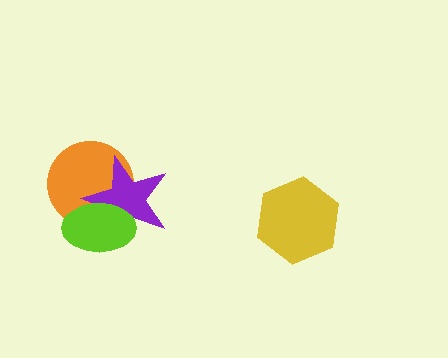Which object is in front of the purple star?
The lime ellipse is in front of the purple star.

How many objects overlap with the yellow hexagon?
0 objects overlap with the yellow hexagon.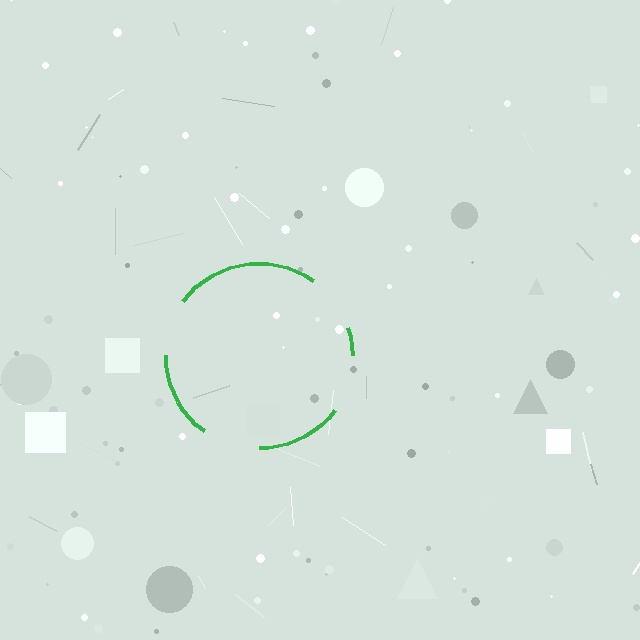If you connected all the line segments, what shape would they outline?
They would outline a circle.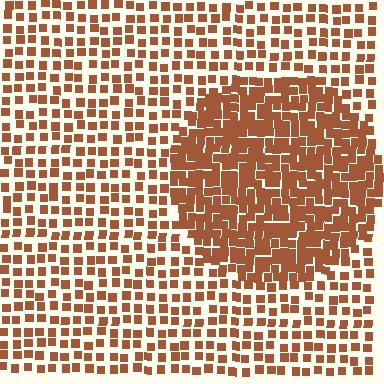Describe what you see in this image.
The image contains small brown elements arranged at two different densities. A circle-shaped region is visible where the elements are more densely packed than the surrounding area.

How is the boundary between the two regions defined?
The boundary is defined by a change in element density (approximately 2.0x ratio). All elements are the same color, size, and shape.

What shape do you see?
I see a circle.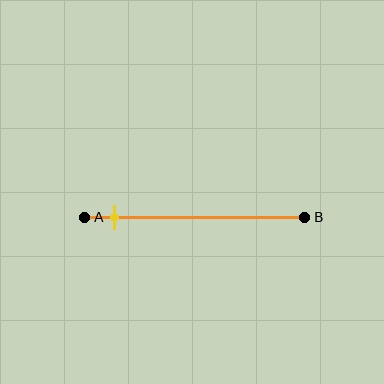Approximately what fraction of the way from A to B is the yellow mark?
The yellow mark is approximately 15% of the way from A to B.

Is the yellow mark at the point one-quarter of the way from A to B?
No, the mark is at about 15% from A, not at the 25% one-quarter point.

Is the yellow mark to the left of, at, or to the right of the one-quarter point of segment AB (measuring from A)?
The yellow mark is to the left of the one-quarter point of segment AB.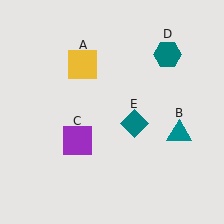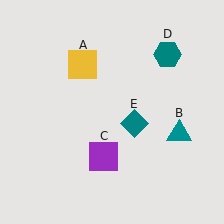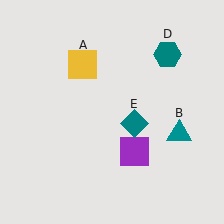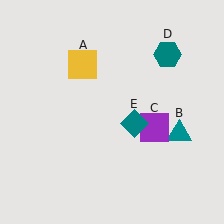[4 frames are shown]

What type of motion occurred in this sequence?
The purple square (object C) rotated counterclockwise around the center of the scene.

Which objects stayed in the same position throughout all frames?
Yellow square (object A) and teal triangle (object B) and teal hexagon (object D) and teal diamond (object E) remained stationary.